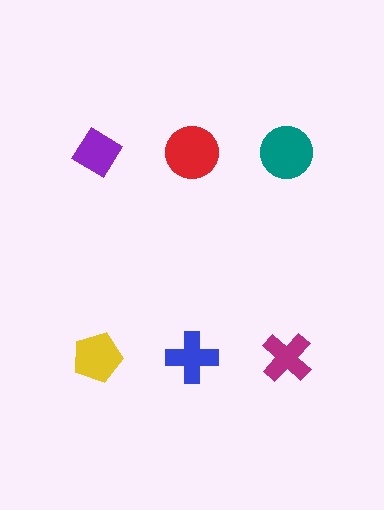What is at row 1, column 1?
A purple diamond.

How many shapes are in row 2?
3 shapes.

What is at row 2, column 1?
A yellow pentagon.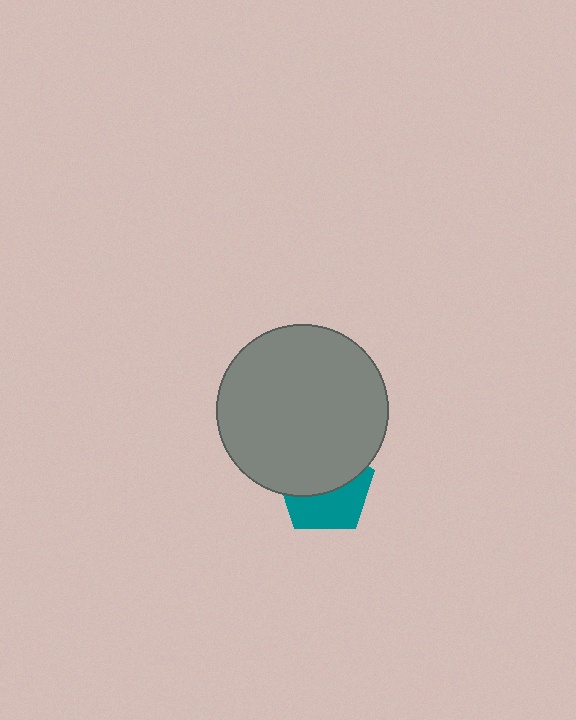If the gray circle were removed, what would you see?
You would see the complete teal pentagon.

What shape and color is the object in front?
The object in front is a gray circle.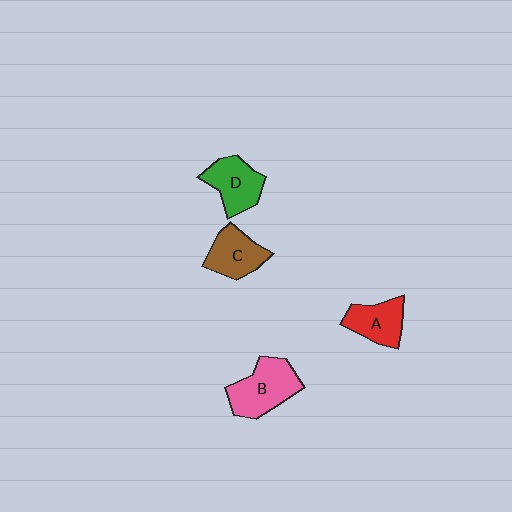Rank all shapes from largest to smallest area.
From largest to smallest: B (pink), D (green), C (brown), A (red).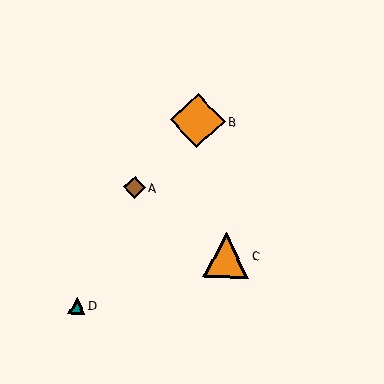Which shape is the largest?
The orange diamond (labeled B) is the largest.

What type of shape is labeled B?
Shape B is an orange diamond.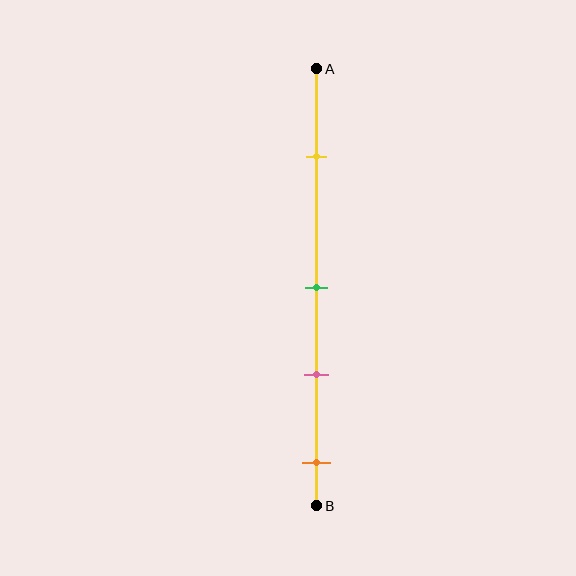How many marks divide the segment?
There are 4 marks dividing the segment.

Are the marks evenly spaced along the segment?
No, the marks are not evenly spaced.